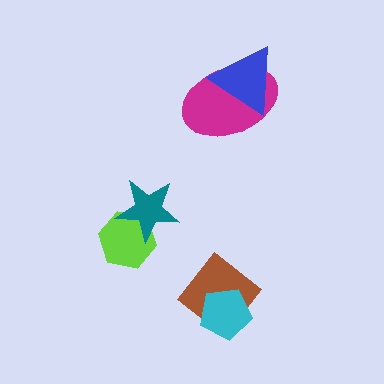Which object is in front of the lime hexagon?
The teal star is in front of the lime hexagon.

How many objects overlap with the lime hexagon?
1 object overlaps with the lime hexagon.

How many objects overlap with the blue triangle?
1 object overlaps with the blue triangle.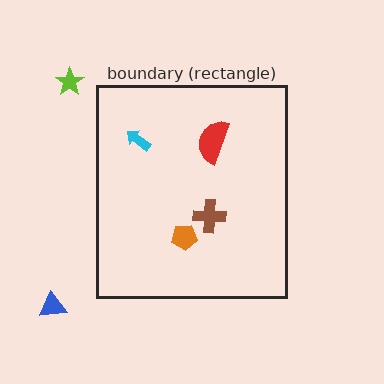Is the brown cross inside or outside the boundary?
Inside.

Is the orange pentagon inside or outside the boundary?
Inside.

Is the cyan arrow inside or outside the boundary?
Inside.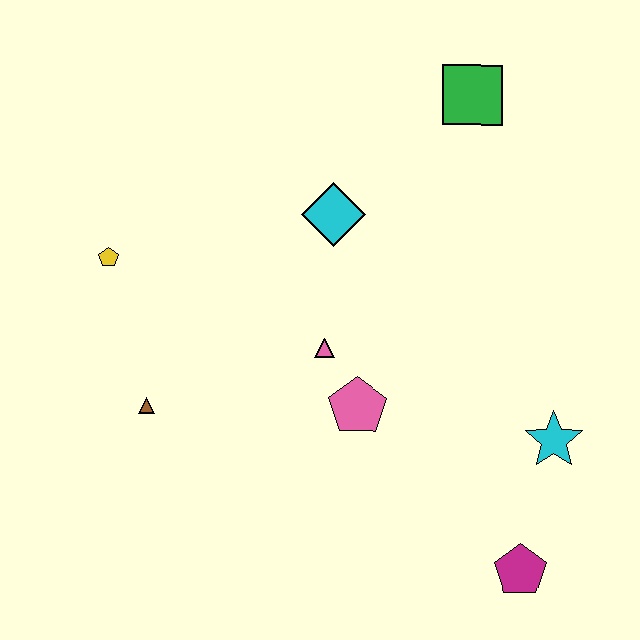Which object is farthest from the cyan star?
The yellow pentagon is farthest from the cyan star.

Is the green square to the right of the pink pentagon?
Yes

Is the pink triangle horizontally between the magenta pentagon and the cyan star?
No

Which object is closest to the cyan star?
The magenta pentagon is closest to the cyan star.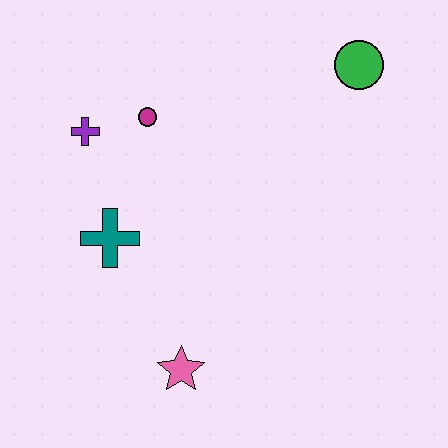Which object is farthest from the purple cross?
The green circle is farthest from the purple cross.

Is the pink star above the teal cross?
No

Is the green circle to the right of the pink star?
Yes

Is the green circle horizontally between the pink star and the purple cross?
No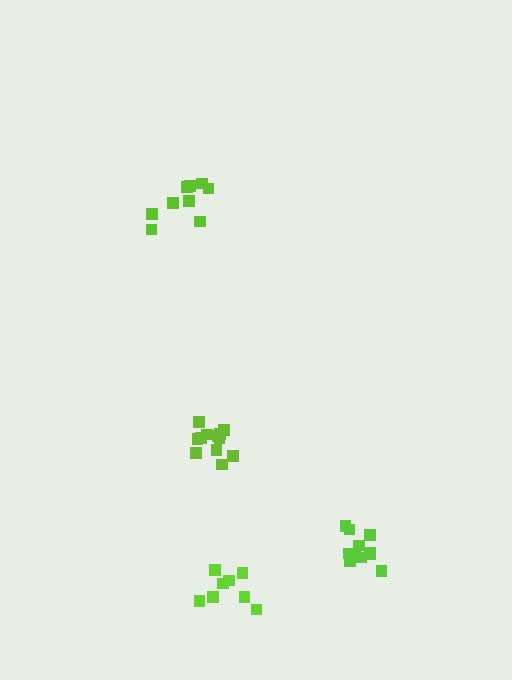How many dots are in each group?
Group 1: 9 dots, Group 2: 11 dots, Group 3: 12 dots, Group 4: 8 dots (40 total).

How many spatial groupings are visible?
There are 4 spatial groupings.